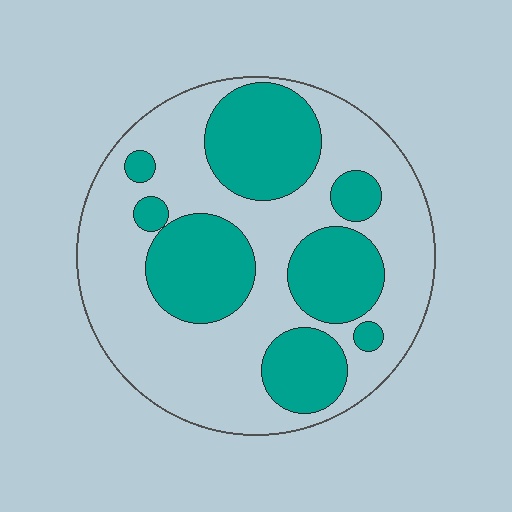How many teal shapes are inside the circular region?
8.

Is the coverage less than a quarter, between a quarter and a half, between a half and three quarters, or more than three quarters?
Between a quarter and a half.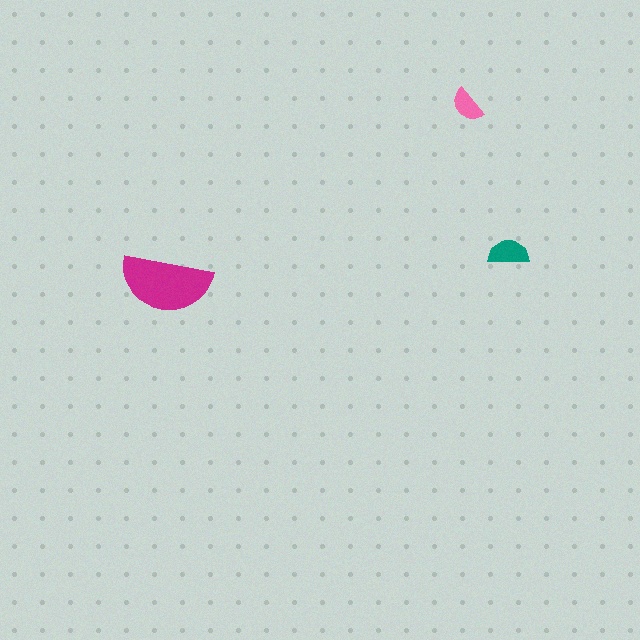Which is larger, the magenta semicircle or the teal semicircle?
The magenta one.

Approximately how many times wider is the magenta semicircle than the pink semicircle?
About 2.5 times wider.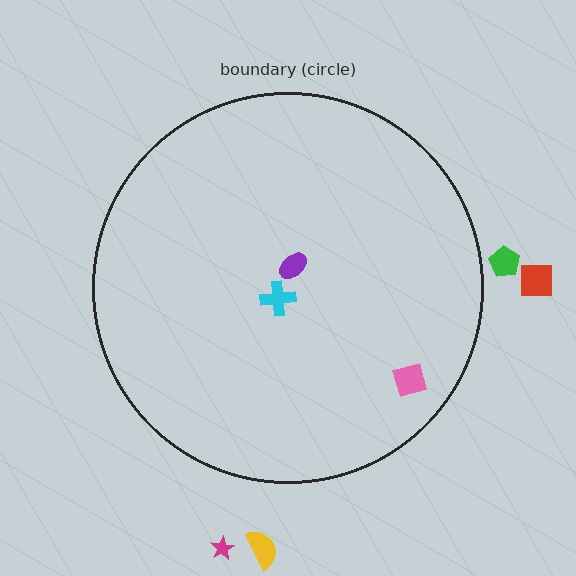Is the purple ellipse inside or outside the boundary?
Inside.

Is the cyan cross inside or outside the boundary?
Inside.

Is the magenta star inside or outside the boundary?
Outside.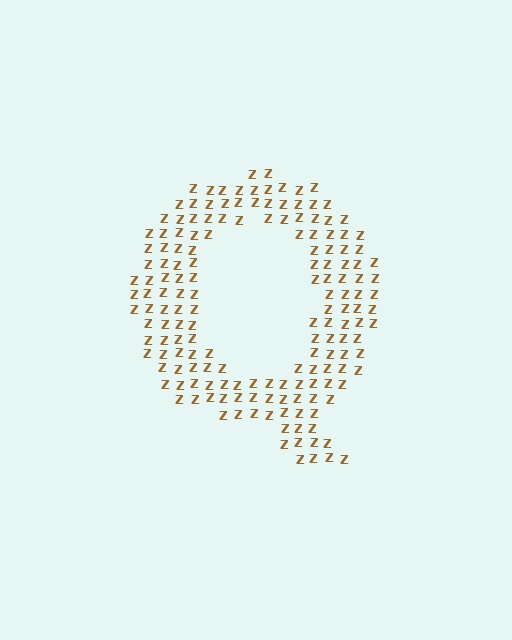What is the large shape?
The large shape is the letter Q.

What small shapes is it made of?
It is made of small letter Z's.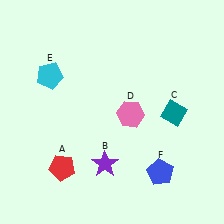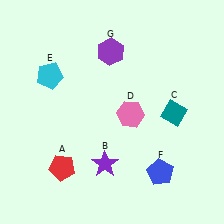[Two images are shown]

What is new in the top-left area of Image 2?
A purple hexagon (G) was added in the top-left area of Image 2.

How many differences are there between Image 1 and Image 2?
There is 1 difference between the two images.